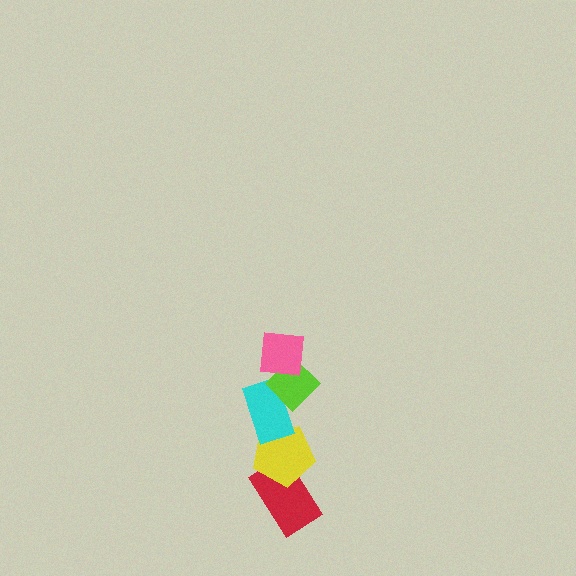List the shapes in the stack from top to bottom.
From top to bottom: the pink square, the lime diamond, the cyan rectangle, the yellow pentagon, the red rectangle.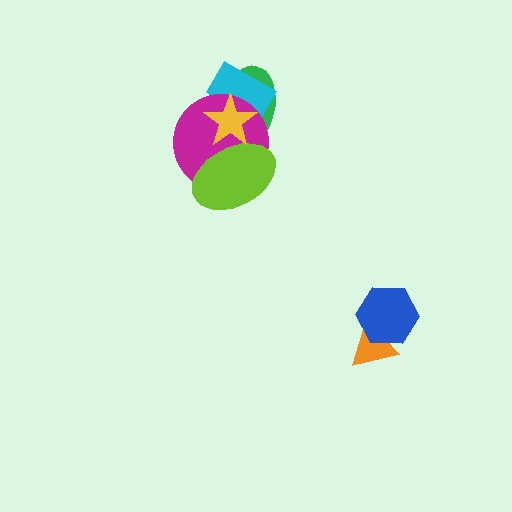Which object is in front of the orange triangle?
The blue hexagon is in front of the orange triangle.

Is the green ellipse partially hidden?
Yes, it is partially covered by another shape.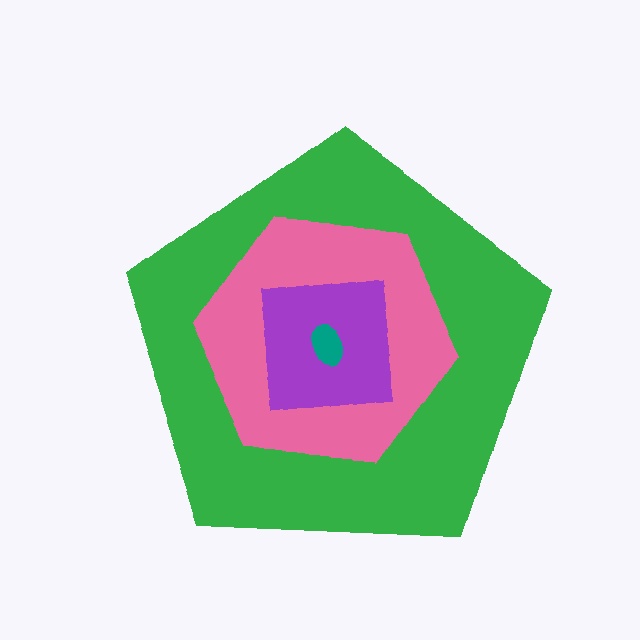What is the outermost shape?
The green pentagon.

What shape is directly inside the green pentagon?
The pink hexagon.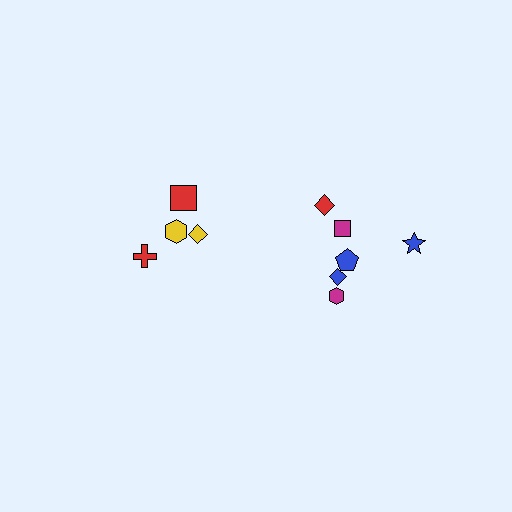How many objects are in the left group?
There are 4 objects.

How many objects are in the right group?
There are 6 objects.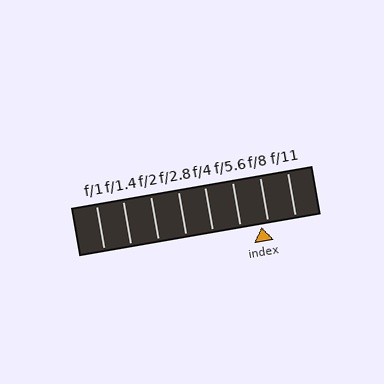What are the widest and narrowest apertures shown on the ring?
The widest aperture shown is f/1 and the narrowest is f/11.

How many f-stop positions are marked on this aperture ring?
There are 8 f-stop positions marked.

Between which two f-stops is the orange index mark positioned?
The index mark is between f/5.6 and f/8.